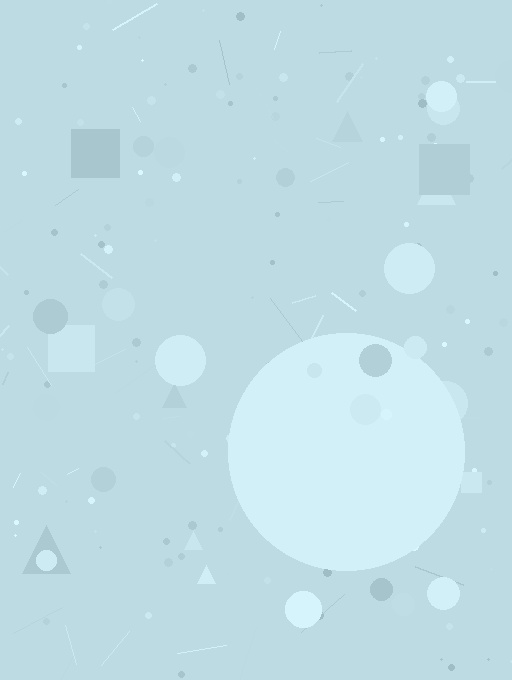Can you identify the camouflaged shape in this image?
The camouflaged shape is a circle.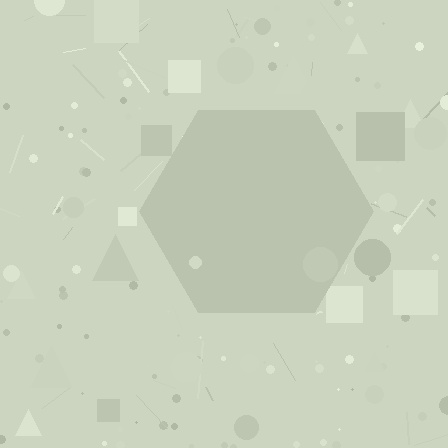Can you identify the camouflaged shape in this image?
The camouflaged shape is a hexagon.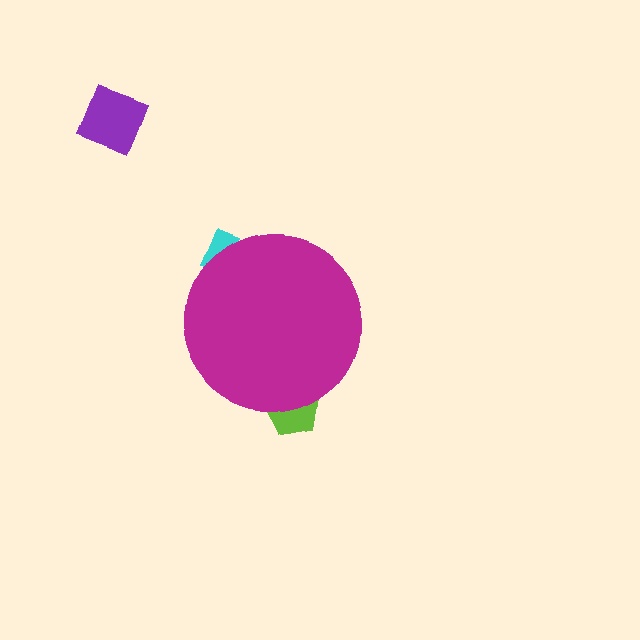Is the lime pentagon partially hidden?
Yes, the lime pentagon is partially hidden behind the magenta circle.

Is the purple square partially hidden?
No, the purple square is fully visible.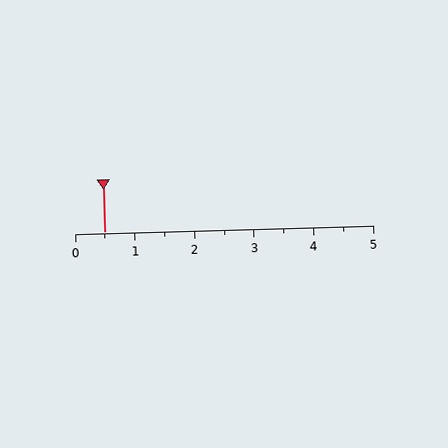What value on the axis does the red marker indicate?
The marker indicates approximately 0.5.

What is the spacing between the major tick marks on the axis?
The major ticks are spaced 1 apart.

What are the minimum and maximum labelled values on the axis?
The axis runs from 0 to 5.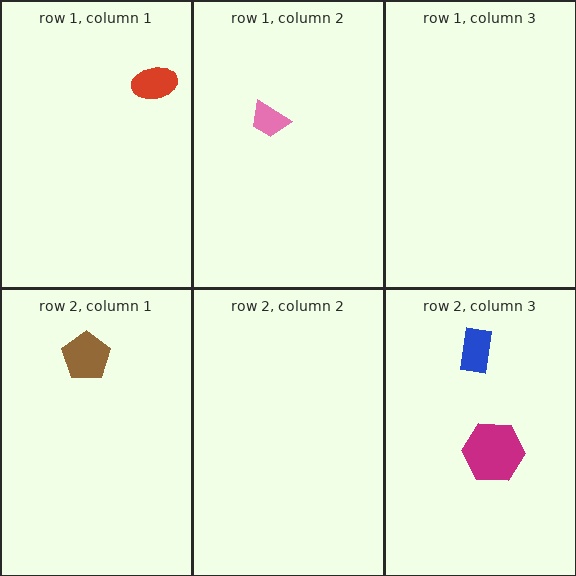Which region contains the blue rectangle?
The row 2, column 3 region.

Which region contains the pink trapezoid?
The row 1, column 2 region.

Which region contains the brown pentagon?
The row 2, column 1 region.